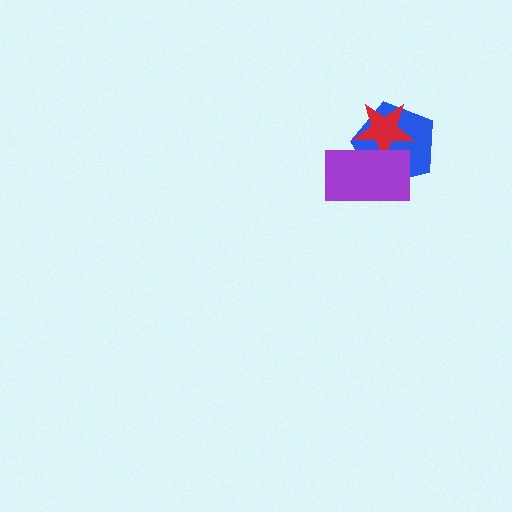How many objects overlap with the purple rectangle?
2 objects overlap with the purple rectangle.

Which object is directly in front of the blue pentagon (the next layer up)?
The red star is directly in front of the blue pentagon.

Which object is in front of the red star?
The purple rectangle is in front of the red star.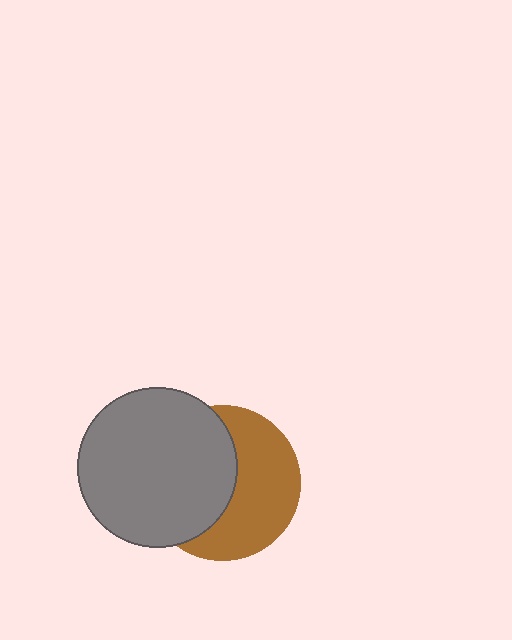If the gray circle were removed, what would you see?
You would see the complete brown circle.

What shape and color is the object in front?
The object in front is a gray circle.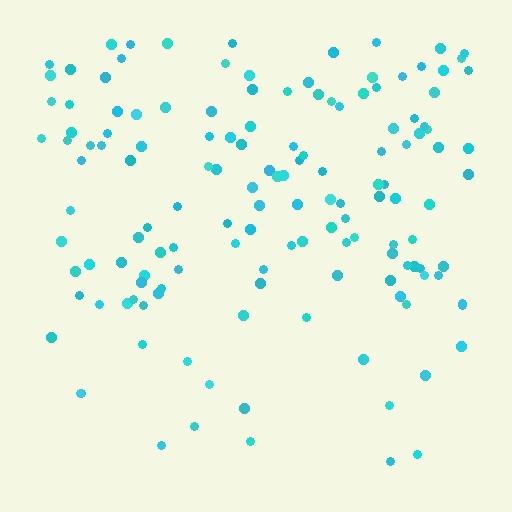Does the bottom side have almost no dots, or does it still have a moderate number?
Still a moderate number, just noticeably fewer than the top.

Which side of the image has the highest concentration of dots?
The top.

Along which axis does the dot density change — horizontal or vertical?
Vertical.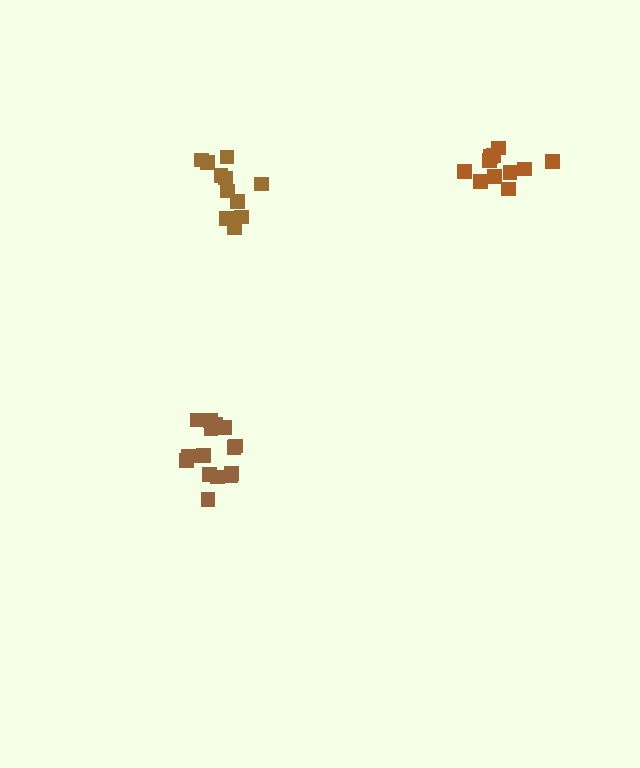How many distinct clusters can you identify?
There are 3 distinct clusters.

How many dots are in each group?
Group 1: 11 dots, Group 2: 15 dots, Group 3: 11 dots (37 total).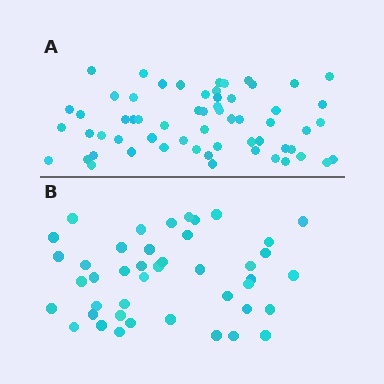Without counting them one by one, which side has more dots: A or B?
Region A (the top region) has more dots.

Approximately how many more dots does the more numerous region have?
Region A has approximately 15 more dots than region B.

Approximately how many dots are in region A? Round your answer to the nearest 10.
About 60 dots.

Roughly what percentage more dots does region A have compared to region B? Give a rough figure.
About 40% more.